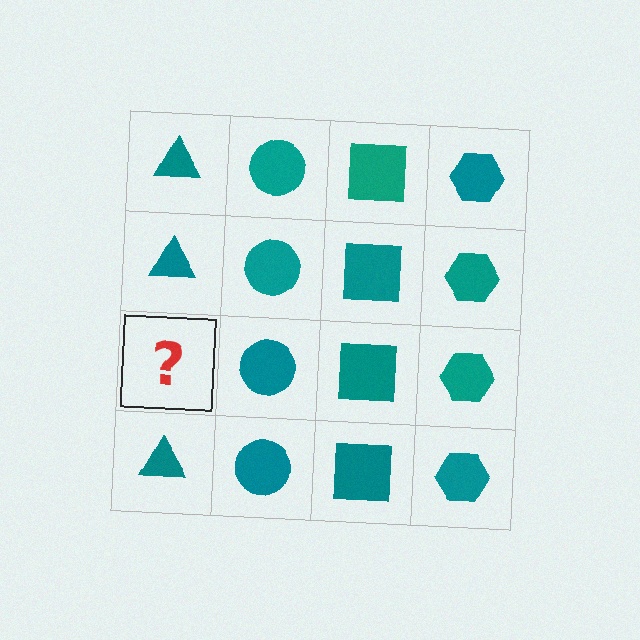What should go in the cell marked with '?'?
The missing cell should contain a teal triangle.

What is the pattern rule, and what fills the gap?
The rule is that each column has a consistent shape. The gap should be filled with a teal triangle.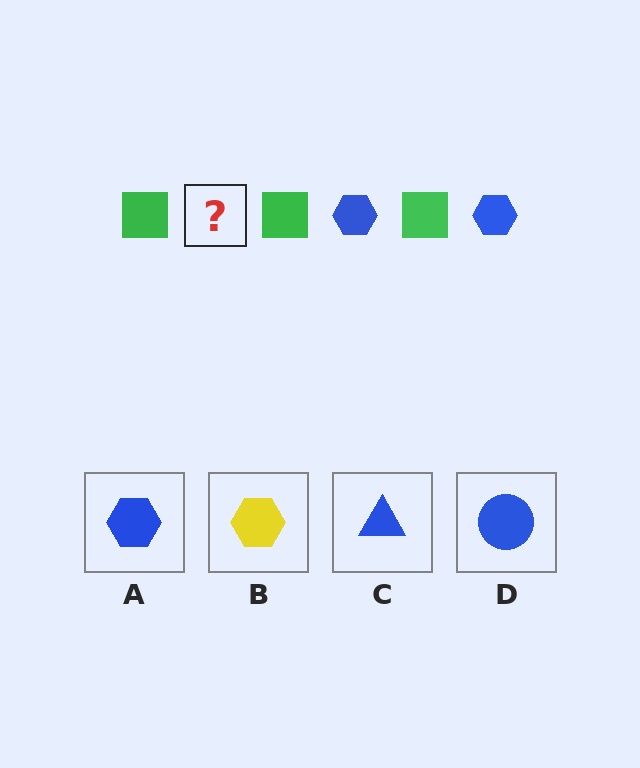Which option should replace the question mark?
Option A.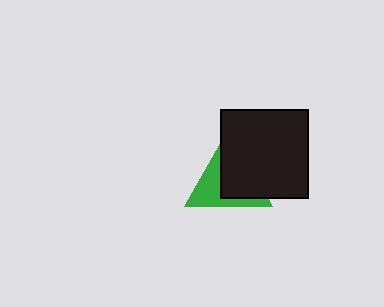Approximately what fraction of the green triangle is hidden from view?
Roughly 56% of the green triangle is hidden behind the black square.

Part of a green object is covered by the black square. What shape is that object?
It is a triangle.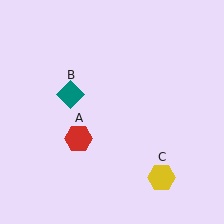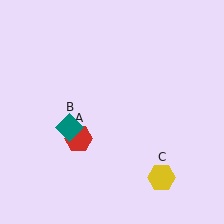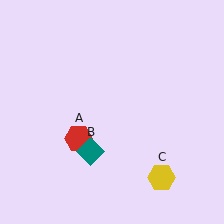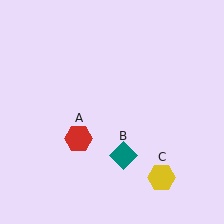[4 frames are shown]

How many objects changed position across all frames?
1 object changed position: teal diamond (object B).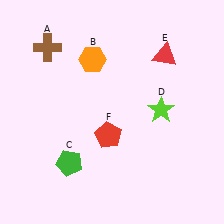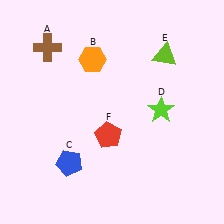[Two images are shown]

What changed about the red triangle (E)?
In Image 1, E is red. In Image 2, it changed to lime.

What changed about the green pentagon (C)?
In Image 1, C is green. In Image 2, it changed to blue.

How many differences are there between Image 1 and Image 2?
There are 2 differences between the two images.